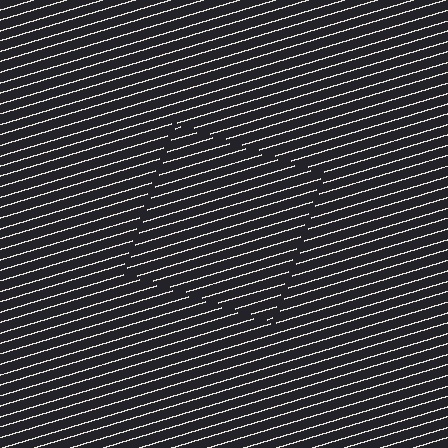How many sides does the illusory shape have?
4 sides — the line-ends trace a square.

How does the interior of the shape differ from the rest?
The interior of the shape contains the same grating, shifted by half a period — the contour is defined by the phase discontinuity where line-ends from the inner and outer gratings abut.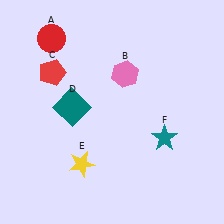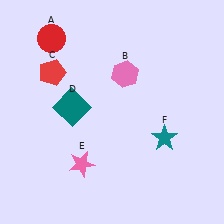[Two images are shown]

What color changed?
The star (E) changed from yellow in Image 1 to pink in Image 2.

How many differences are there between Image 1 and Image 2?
There is 1 difference between the two images.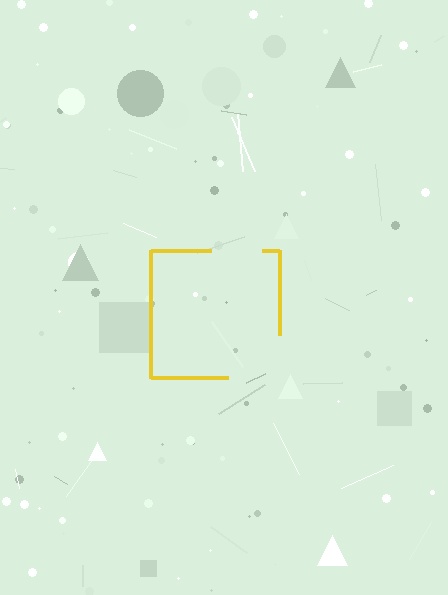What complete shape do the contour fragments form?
The contour fragments form a square.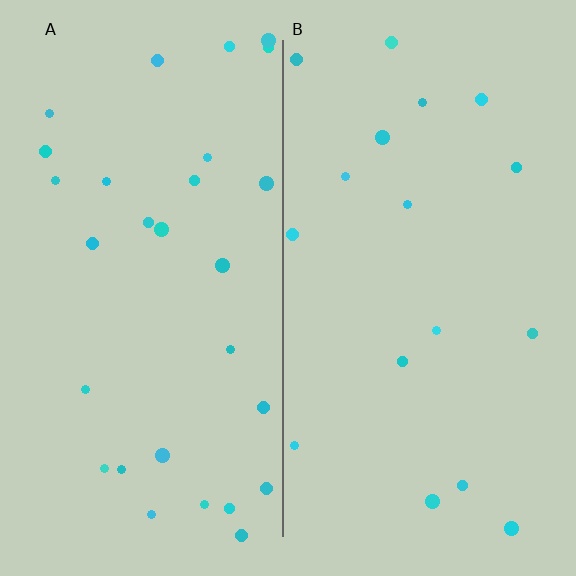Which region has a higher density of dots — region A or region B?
A (the left).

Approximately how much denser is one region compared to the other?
Approximately 1.7× — region A over region B.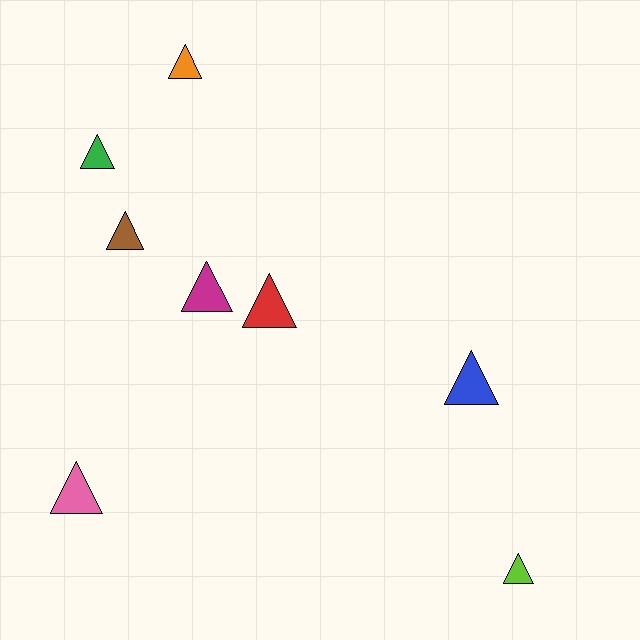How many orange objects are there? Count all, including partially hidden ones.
There is 1 orange object.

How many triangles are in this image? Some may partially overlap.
There are 8 triangles.